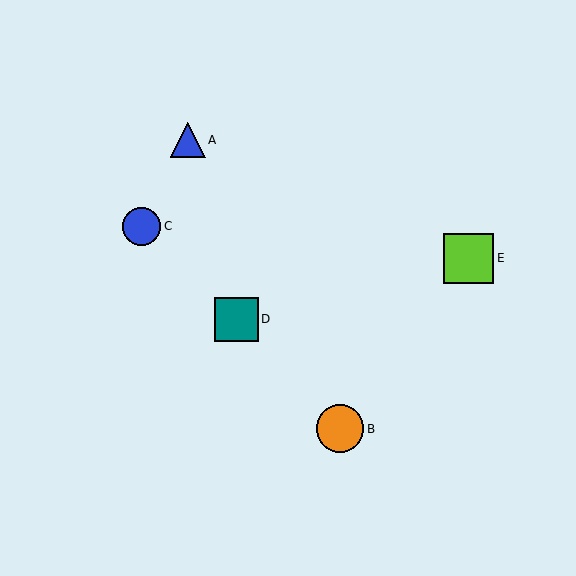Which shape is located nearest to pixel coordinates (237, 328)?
The teal square (labeled D) at (236, 319) is nearest to that location.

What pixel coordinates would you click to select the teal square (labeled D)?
Click at (236, 319) to select the teal square D.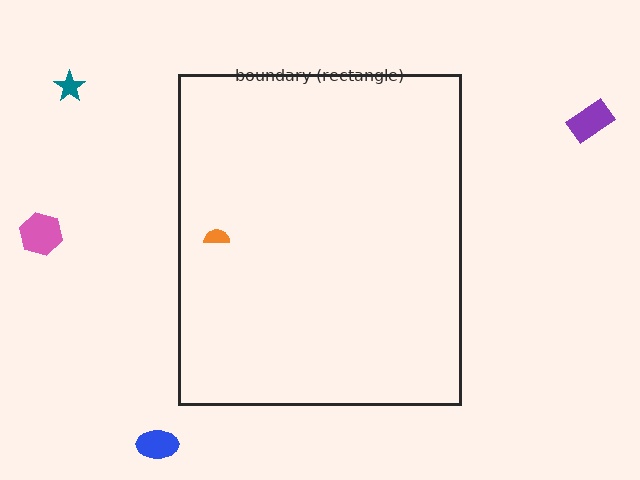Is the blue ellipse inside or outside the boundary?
Outside.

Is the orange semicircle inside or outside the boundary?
Inside.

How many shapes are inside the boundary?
1 inside, 4 outside.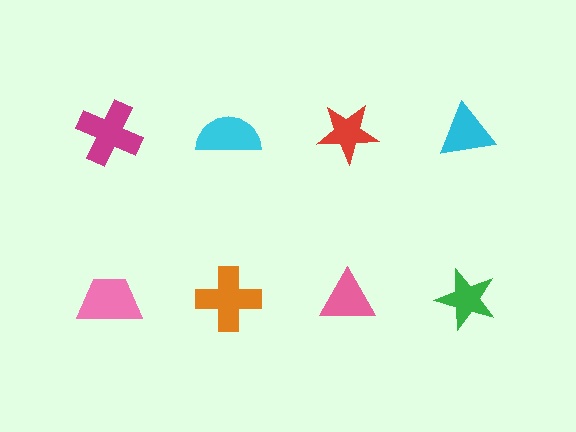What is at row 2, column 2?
An orange cross.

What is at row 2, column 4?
A green star.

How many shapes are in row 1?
4 shapes.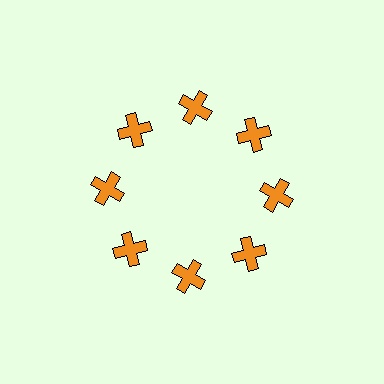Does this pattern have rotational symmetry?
Yes, this pattern has 8-fold rotational symmetry. It looks the same after rotating 45 degrees around the center.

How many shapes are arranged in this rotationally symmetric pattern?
There are 8 shapes, arranged in 8 groups of 1.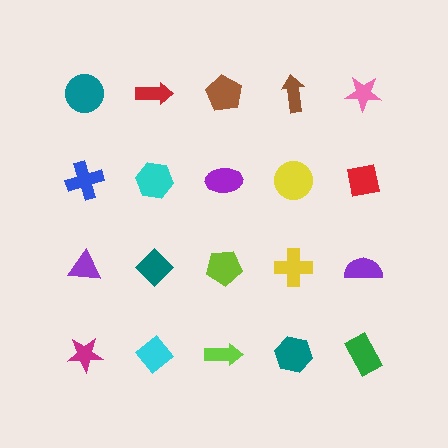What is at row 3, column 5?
A purple semicircle.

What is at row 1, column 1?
A teal circle.